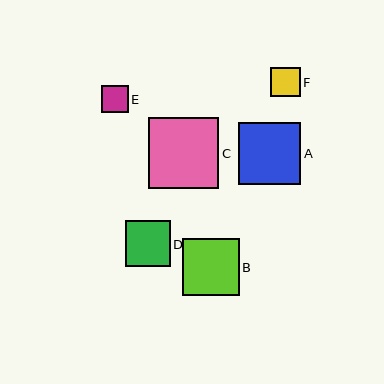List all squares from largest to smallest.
From largest to smallest: C, A, B, D, F, E.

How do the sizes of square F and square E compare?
Square F and square E are approximately the same size.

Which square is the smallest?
Square E is the smallest with a size of approximately 27 pixels.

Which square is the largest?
Square C is the largest with a size of approximately 70 pixels.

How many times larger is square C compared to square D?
Square C is approximately 1.6 times the size of square D.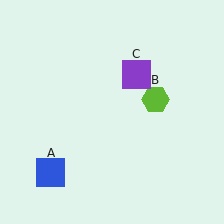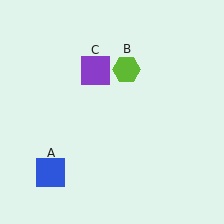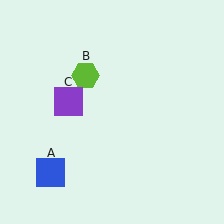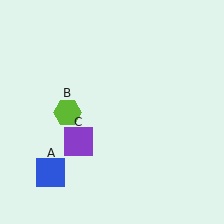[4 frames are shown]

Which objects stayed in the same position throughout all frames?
Blue square (object A) remained stationary.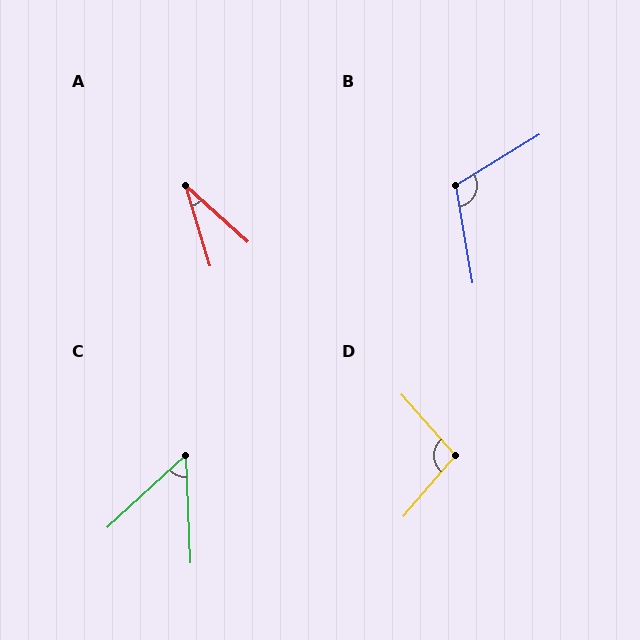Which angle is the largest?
B, at approximately 112 degrees.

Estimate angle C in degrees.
Approximately 50 degrees.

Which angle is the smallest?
A, at approximately 31 degrees.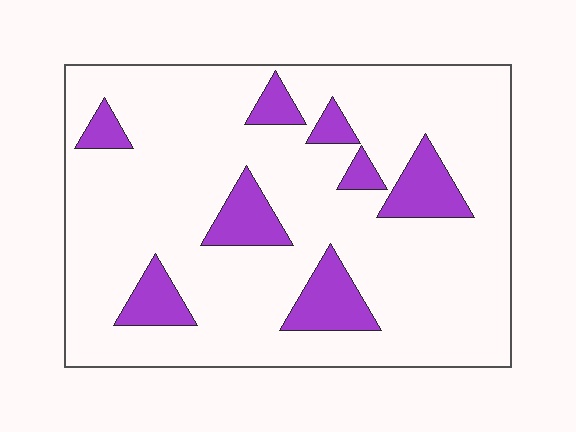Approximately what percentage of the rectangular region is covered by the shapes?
Approximately 15%.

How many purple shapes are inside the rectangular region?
8.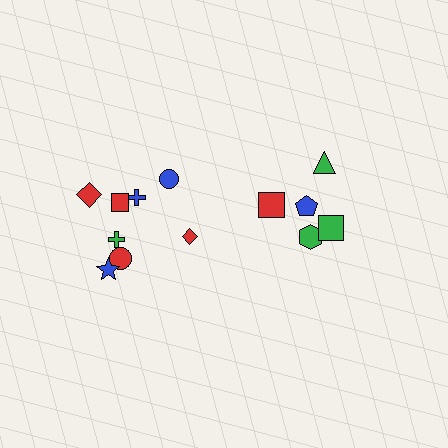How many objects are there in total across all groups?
There are 13 objects.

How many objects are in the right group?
There are 5 objects.